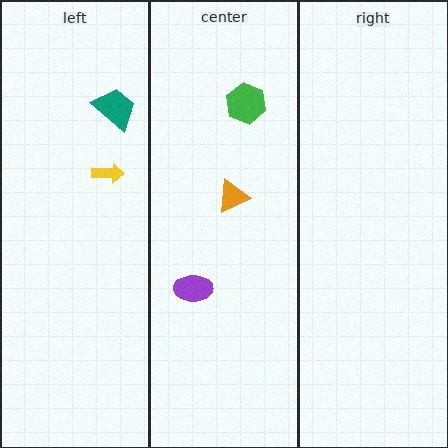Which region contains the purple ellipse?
The center region.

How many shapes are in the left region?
2.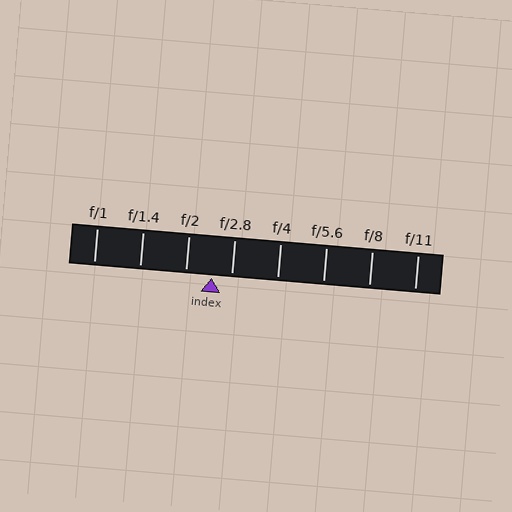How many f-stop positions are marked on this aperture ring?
There are 8 f-stop positions marked.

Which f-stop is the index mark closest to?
The index mark is closest to f/2.8.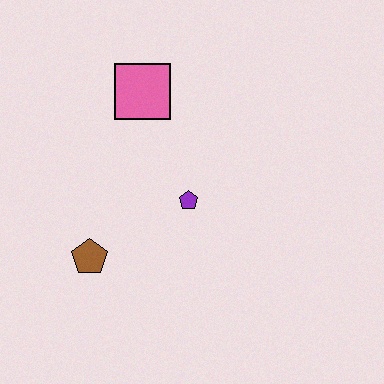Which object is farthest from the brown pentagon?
The pink square is farthest from the brown pentagon.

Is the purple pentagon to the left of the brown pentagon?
No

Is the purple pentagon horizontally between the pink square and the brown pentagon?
No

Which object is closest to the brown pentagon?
The purple pentagon is closest to the brown pentagon.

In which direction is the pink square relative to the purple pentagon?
The pink square is above the purple pentagon.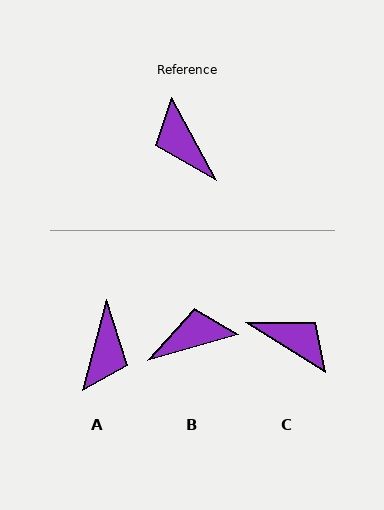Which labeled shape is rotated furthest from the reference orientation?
C, about 150 degrees away.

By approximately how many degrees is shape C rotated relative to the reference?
Approximately 150 degrees clockwise.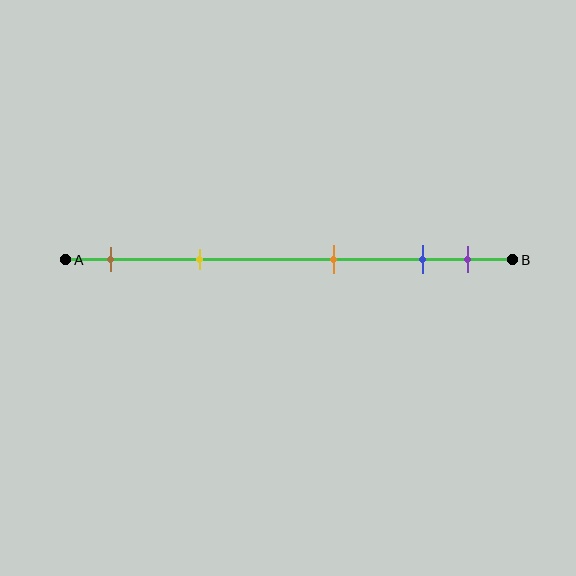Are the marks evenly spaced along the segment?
No, the marks are not evenly spaced.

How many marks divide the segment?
There are 5 marks dividing the segment.